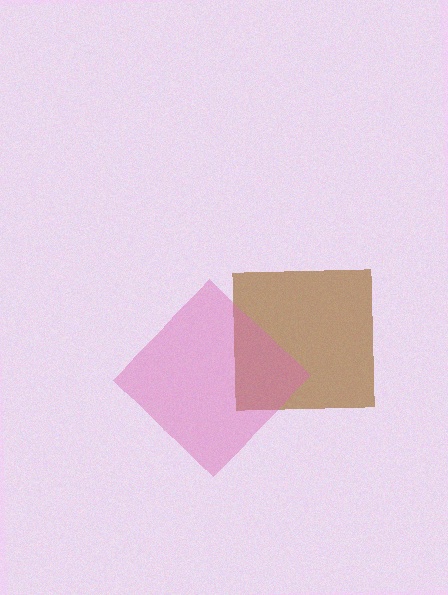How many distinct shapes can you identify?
There are 2 distinct shapes: a brown square, a pink diamond.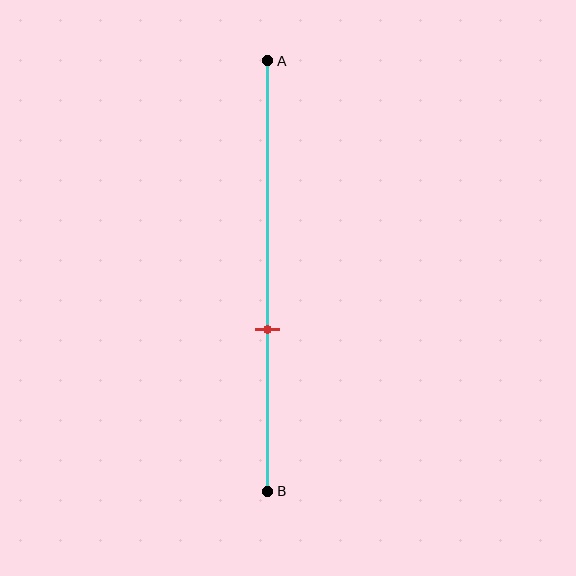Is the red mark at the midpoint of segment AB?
No, the mark is at about 60% from A, not at the 50% midpoint.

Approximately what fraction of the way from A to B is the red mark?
The red mark is approximately 60% of the way from A to B.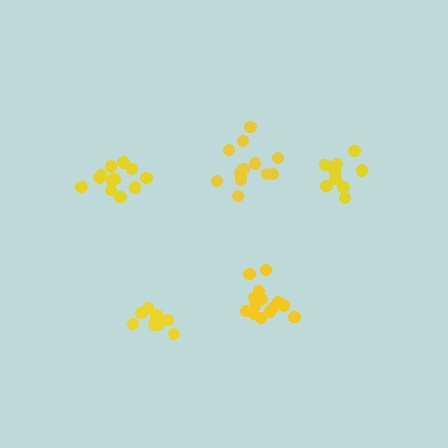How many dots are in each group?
Group 1: 10 dots, Group 2: 14 dots, Group 3: 12 dots, Group 4: 13 dots, Group 5: 9 dots (58 total).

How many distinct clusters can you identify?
There are 5 distinct clusters.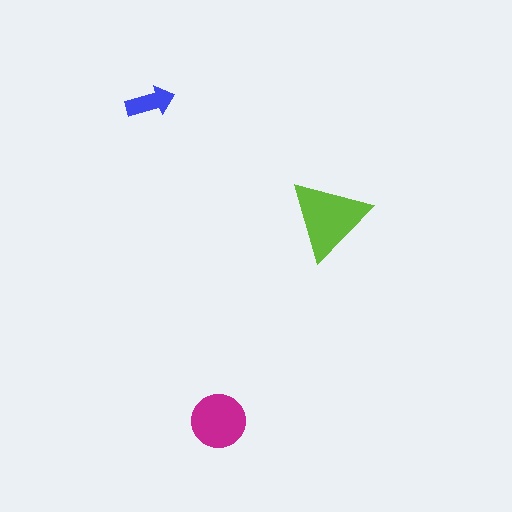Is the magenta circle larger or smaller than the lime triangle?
Smaller.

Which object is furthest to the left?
The blue arrow is leftmost.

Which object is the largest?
The lime triangle.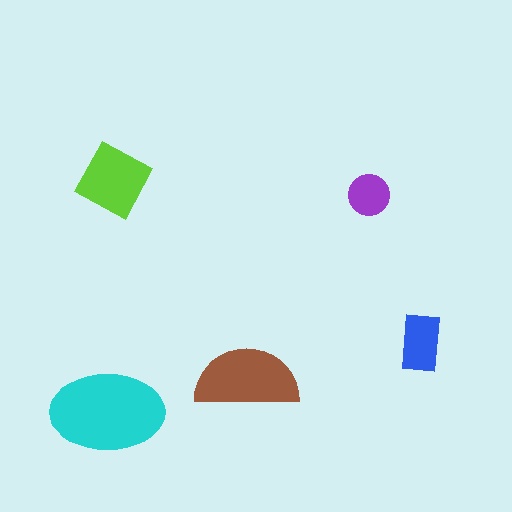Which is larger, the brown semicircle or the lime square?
The brown semicircle.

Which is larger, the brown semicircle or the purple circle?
The brown semicircle.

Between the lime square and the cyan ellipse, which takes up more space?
The cyan ellipse.